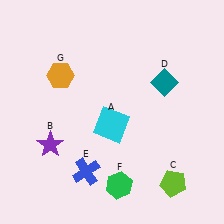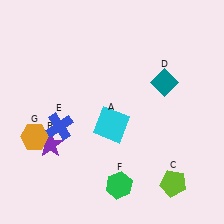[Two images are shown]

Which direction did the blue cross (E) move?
The blue cross (E) moved up.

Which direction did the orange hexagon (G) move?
The orange hexagon (G) moved down.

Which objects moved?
The objects that moved are: the blue cross (E), the orange hexagon (G).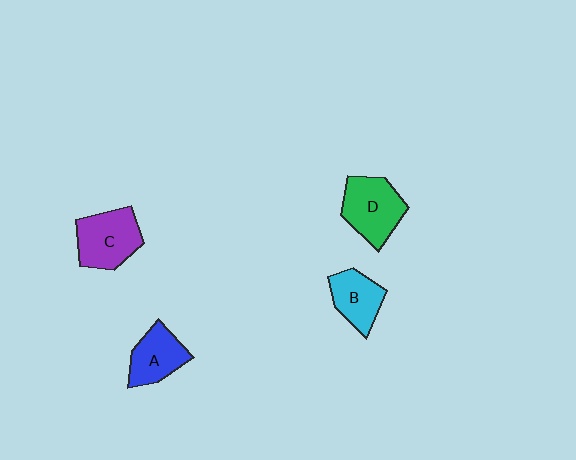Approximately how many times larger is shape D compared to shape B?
Approximately 1.4 times.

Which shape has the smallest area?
Shape B (cyan).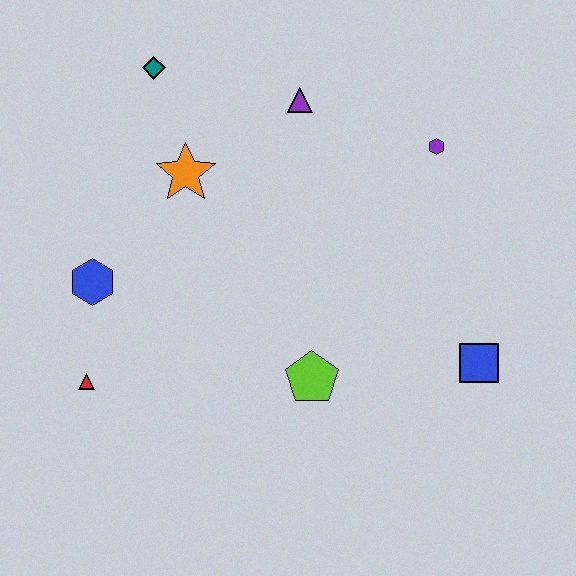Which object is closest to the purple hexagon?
The purple triangle is closest to the purple hexagon.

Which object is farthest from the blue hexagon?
The blue square is farthest from the blue hexagon.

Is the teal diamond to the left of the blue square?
Yes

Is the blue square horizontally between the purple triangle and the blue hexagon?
No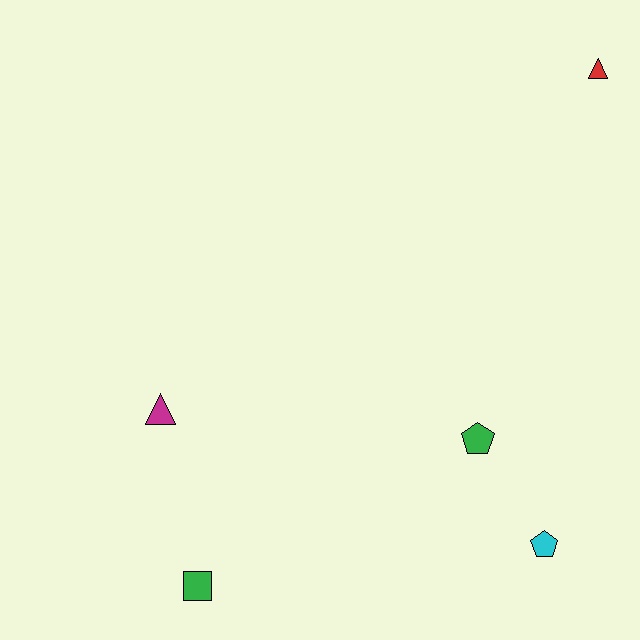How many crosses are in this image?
There are no crosses.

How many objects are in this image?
There are 5 objects.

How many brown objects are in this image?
There are no brown objects.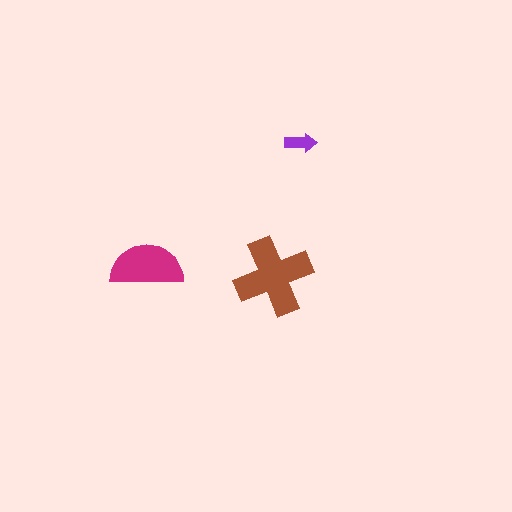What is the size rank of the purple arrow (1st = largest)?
3rd.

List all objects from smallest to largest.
The purple arrow, the magenta semicircle, the brown cross.